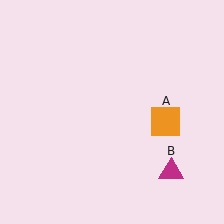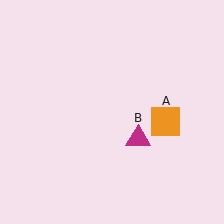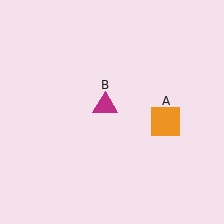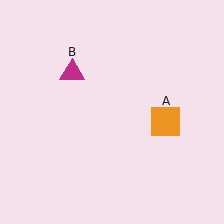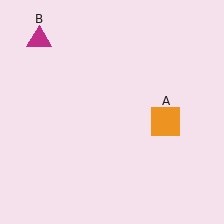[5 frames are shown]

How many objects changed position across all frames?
1 object changed position: magenta triangle (object B).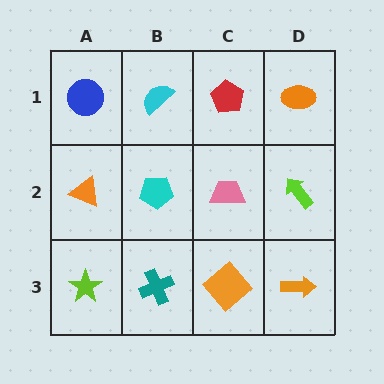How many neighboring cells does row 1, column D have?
2.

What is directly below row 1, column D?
A lime arrow.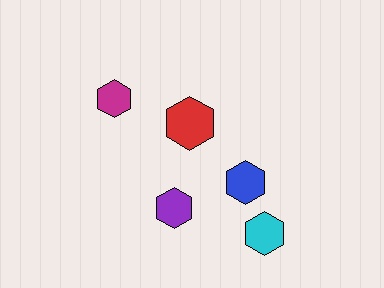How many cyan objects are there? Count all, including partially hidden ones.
There is 1 cyan object.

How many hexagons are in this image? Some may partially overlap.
There are 5 hexagons.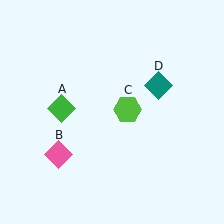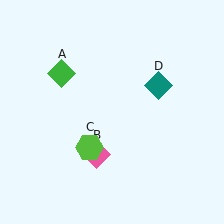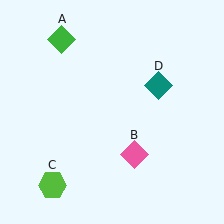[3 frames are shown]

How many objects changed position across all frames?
3 objects changed position: green diamond (object A), pink diamond (object B), lime hexagon (object C).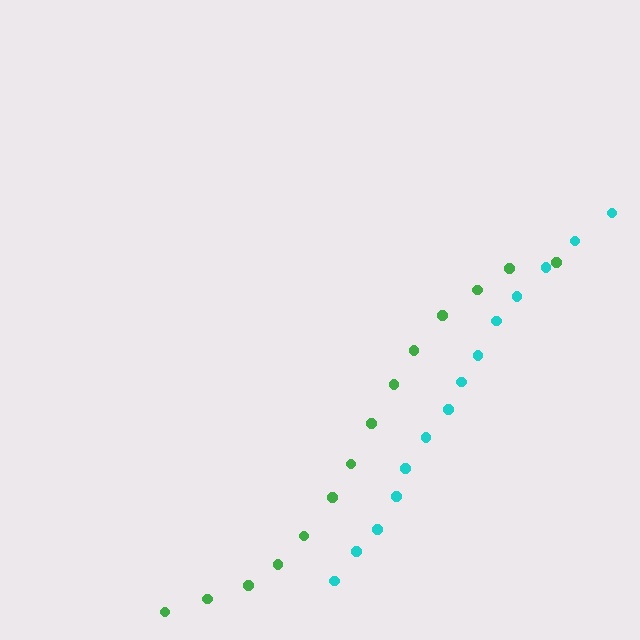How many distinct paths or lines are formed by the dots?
There are 2 distinct paths.